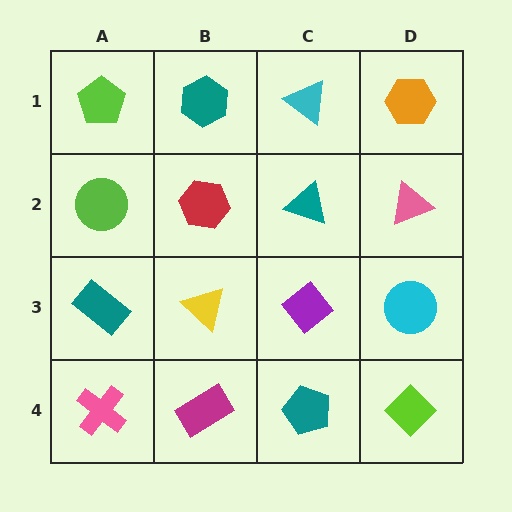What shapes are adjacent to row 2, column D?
An orange hexagon (row 1, column D), a cyan circle (row 3, column D), a teal triangle (row 2, column C).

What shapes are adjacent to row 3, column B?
A red hexagon (row 2, column B), a magenta rectangle (row 4, column B), a teal rectangle (row 3, column A), a purple diamond (row 3, column C).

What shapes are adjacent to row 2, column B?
A teal hexagon (row 1, column B), a yellow triangle (row 3, column B), a lime circle (row 2, column A), a teal triangle (row 2, column C).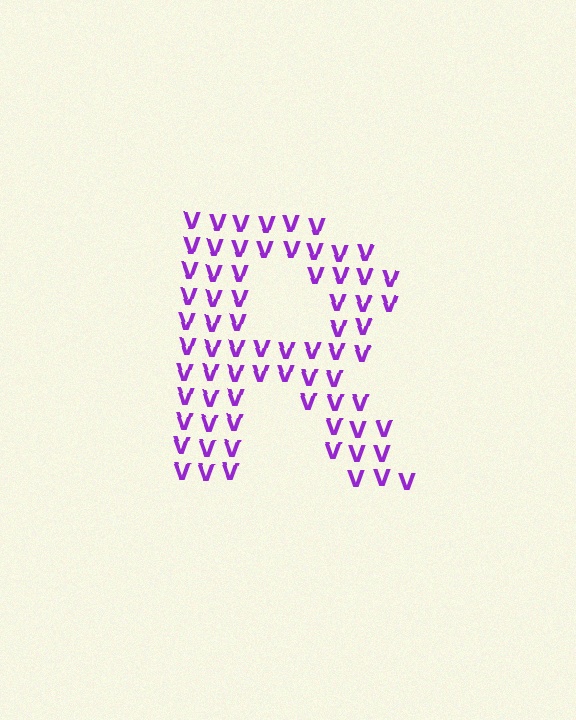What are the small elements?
The small elements are letter V's.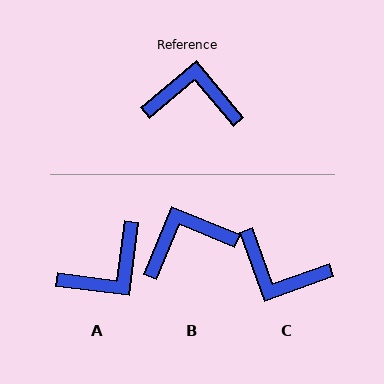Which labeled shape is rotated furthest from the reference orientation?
C, about 160 degrees away.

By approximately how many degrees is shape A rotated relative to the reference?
Approximately 137 degrees clockwise.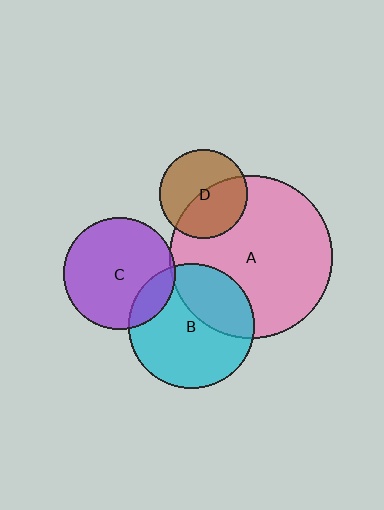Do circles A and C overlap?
Yes.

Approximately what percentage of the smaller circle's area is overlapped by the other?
Approximately 5%.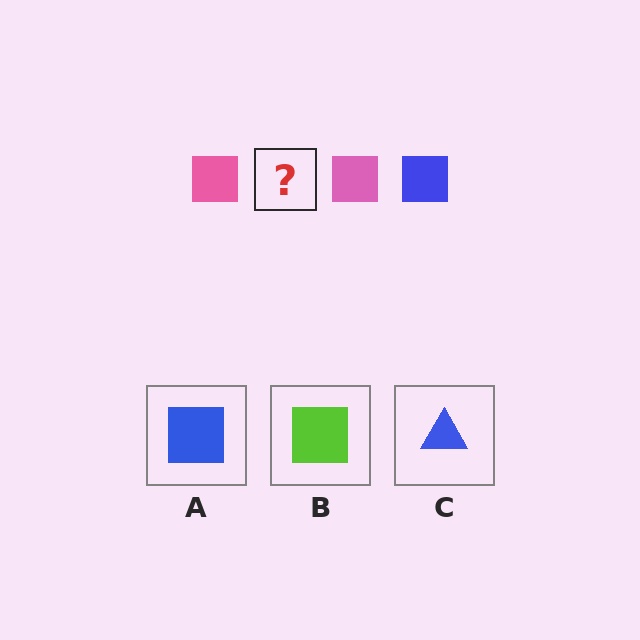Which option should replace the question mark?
Option A.